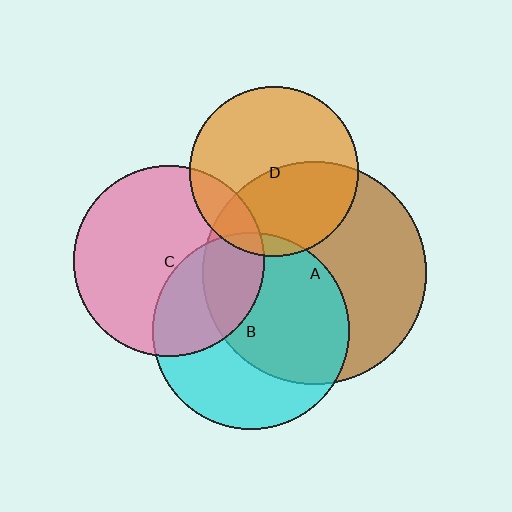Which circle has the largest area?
Circle A (brown).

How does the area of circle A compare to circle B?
Approximately 1.3 times.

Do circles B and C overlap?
Yes.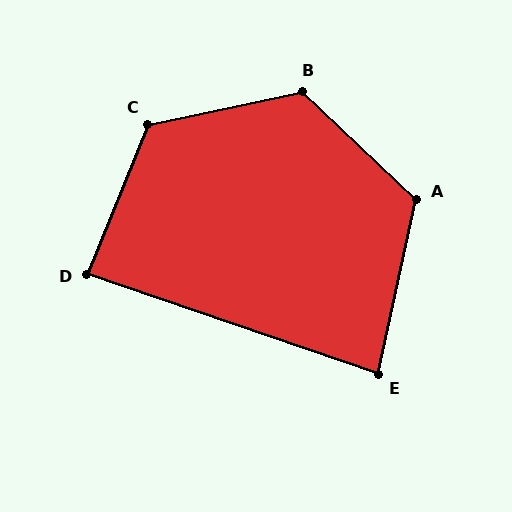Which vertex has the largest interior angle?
B, at approximately 125 degrees.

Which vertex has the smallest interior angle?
E, at approximately 83 degrees.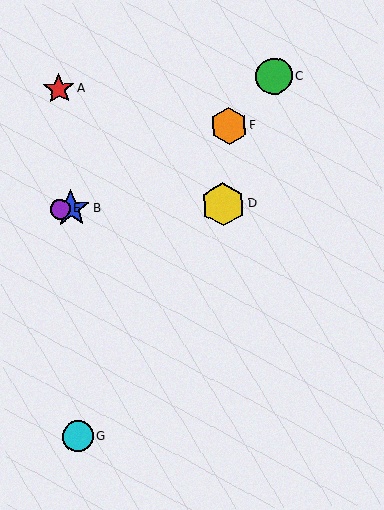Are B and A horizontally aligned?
No, B is at y≈209 and A is at y≈89.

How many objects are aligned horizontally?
3 objects (B, D, E) are aligned horizontally.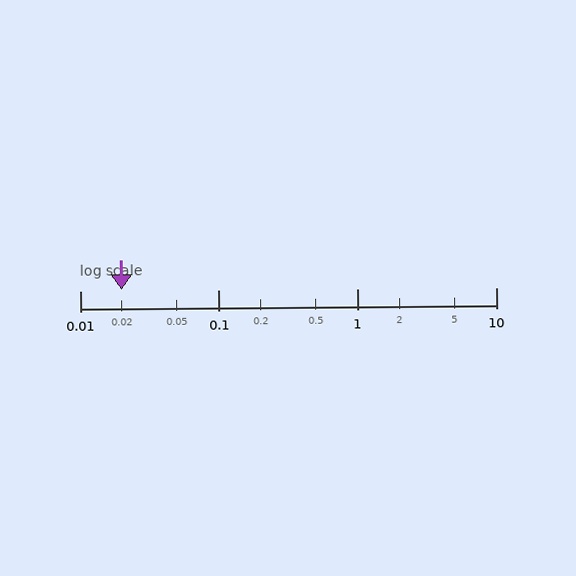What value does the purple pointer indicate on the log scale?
The pointer indicates approximately 0.02.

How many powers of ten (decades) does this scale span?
The scale spans 3 decades, from 0.01 to 10.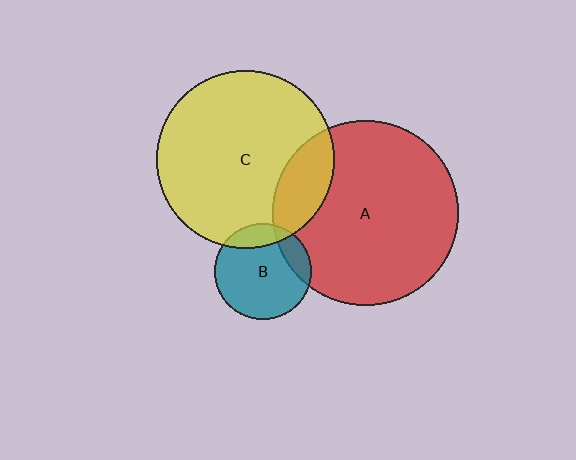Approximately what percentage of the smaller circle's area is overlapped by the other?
Approximately 15%.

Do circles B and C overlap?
Yes.